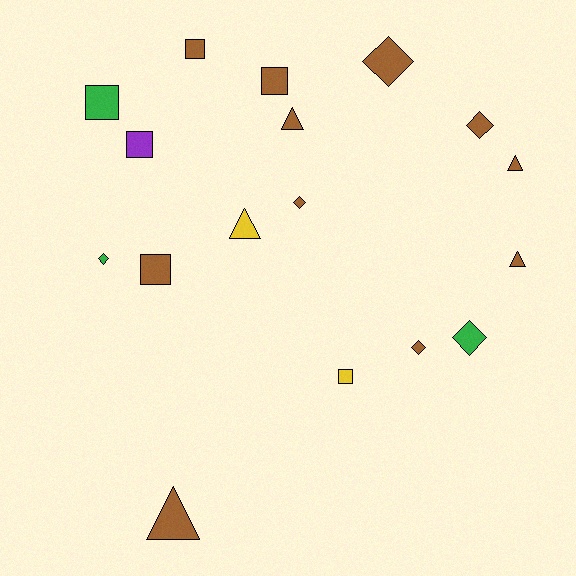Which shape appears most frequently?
Square, with 6 objects.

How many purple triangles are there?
There are no purple triangles.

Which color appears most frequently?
Brown, with 11 objects.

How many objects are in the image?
There are 17 objects.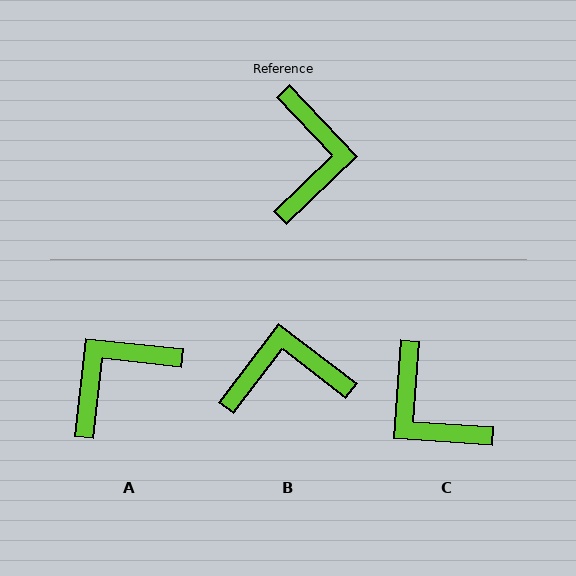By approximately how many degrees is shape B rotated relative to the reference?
Approximately 99 degrees counter-clockwise.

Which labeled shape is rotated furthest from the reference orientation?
C, about 138 degrees away.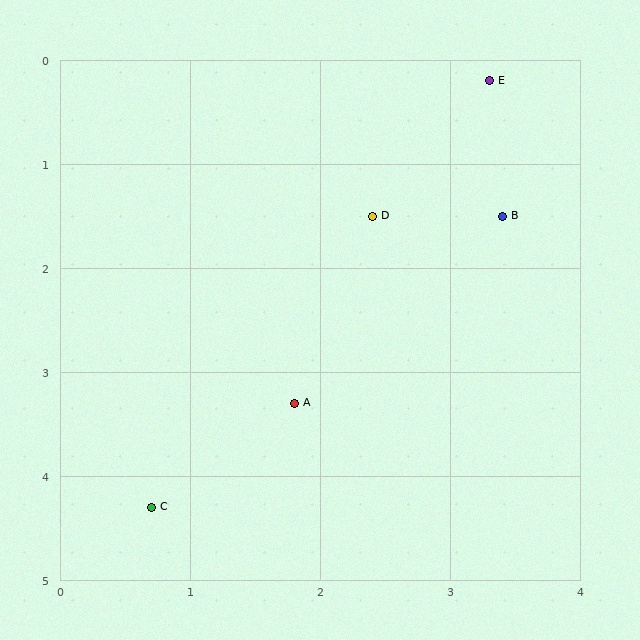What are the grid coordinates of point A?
Point A is at approximately (1.8, 3.3).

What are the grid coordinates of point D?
Point D is at approximately (2.4, 1.5).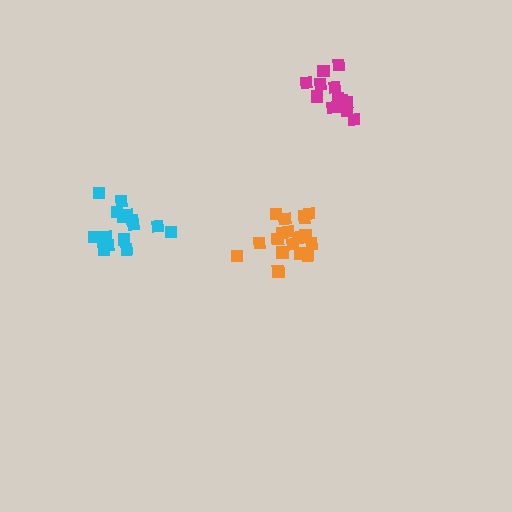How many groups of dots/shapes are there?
There are 3 groups.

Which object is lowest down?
The orange cluster is bottommost.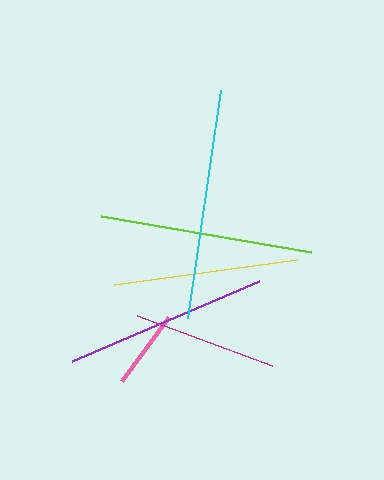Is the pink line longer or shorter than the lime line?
The lime line is longer than the pink line.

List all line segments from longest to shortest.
From longest to shortest: cyan, lime, purple, yellow, magenta, pink.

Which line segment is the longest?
The cyan line is the longest at approximately 230 pixels.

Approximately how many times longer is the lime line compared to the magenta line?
The lime line is approximately 1.5 times the length of the magenta line.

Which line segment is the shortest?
The pink line is the shortest at approximately 79 pixels.